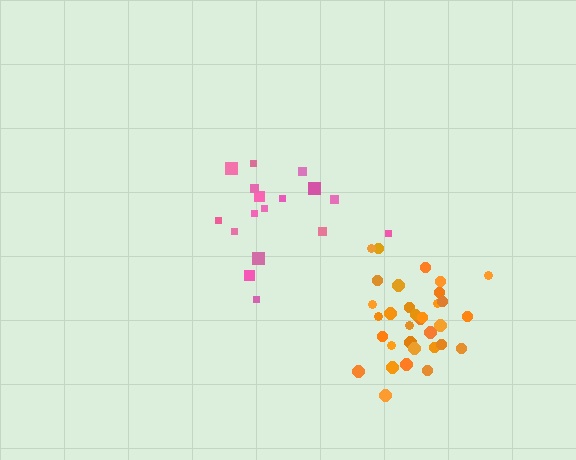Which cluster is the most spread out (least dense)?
Pink.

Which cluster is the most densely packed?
Orange.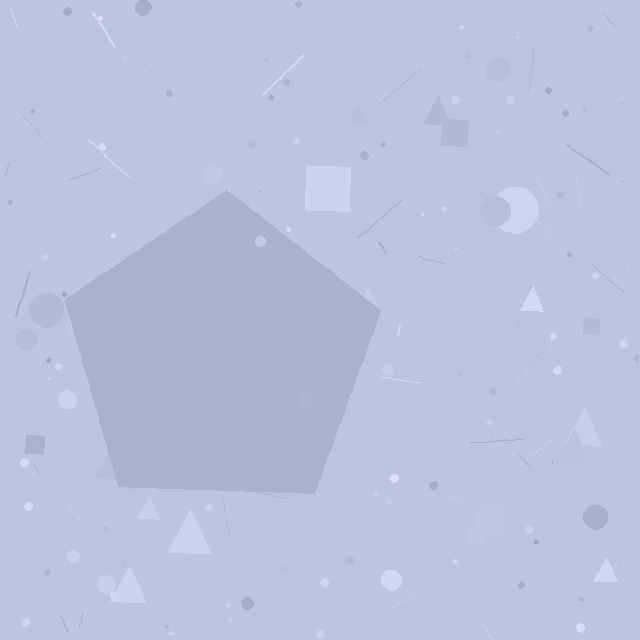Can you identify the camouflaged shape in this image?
The camouflaged shape is a pentagon.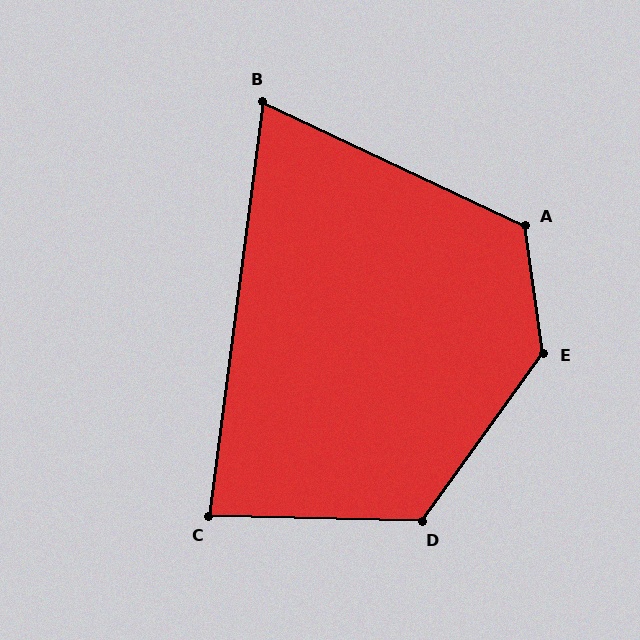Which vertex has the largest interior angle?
E, at approximately 136 degrees.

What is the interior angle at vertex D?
Approximately 124 degrees (obtuse).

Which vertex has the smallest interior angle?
B, at approximately 72 degrees.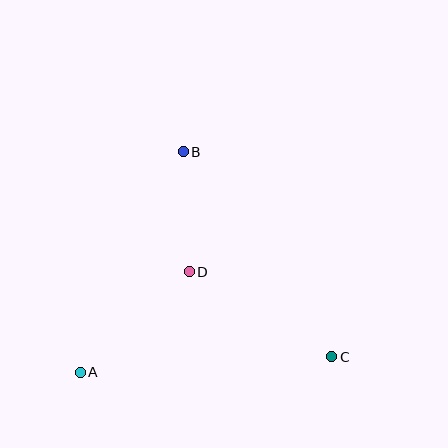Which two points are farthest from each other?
Points B and C are farthest from each other.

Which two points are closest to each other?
Points B and D are closest to each other.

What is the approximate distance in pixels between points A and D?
The distance between A and D is approximately 149 pixels.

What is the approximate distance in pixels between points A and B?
The distance between A and B is approximately 243 pixels.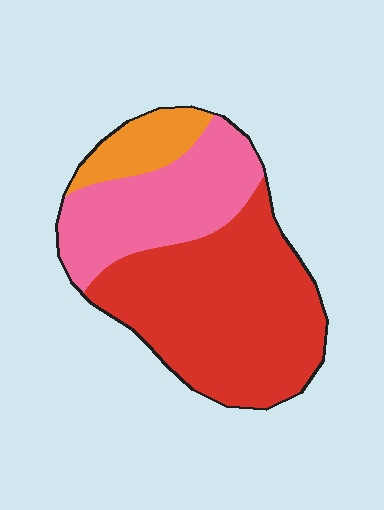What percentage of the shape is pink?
Pink takes up about one third (1/3) of the shape.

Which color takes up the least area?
Orange, at roughly 10%.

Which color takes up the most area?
Red, at roughly 55%.